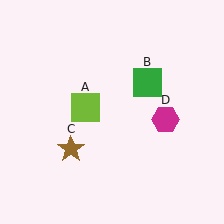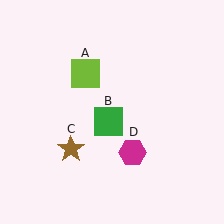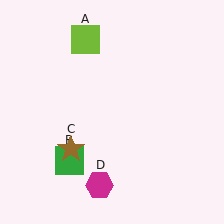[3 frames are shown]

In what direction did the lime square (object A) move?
The lime square (object A) moved up.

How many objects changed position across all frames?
3 objects changed position: lime square (object A), green square (object B), magenta hexagon (object D).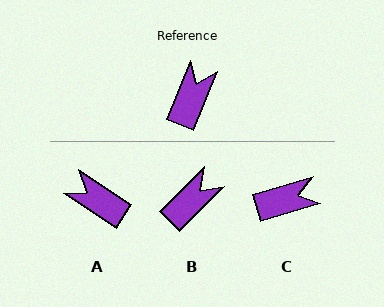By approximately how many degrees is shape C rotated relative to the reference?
Approximately 51 degrees clockwise.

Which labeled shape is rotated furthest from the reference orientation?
A, about 80 degrees away.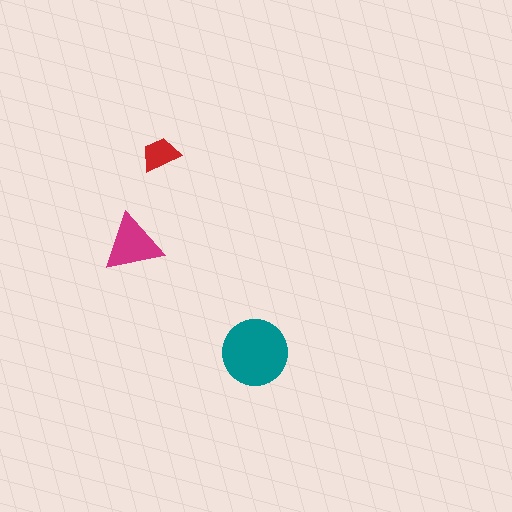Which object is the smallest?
The red trapezoid.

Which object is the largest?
The teal circle.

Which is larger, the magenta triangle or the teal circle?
The teal circle.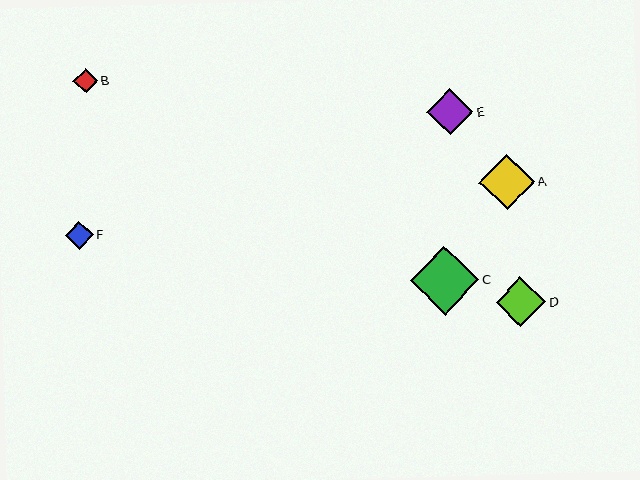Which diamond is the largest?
Diamond C is the largest with a size of approximately 68 pixels.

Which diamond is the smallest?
Diamond B is the smallest with a size of approximately 24 pixels.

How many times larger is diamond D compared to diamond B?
Diamond D is approximately 2.1 times the size of diamond B.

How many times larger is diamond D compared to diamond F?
Diamond D is approximately 1.8 times the size of diamond F.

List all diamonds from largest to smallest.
From largest to smallest: C, A, D, E, F, B.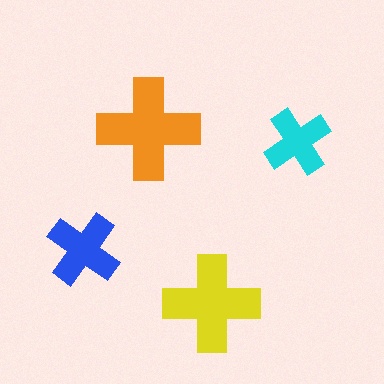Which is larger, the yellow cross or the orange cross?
The orange one.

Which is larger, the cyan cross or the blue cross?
The blue one.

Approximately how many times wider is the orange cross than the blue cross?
About 1.5 times wider.